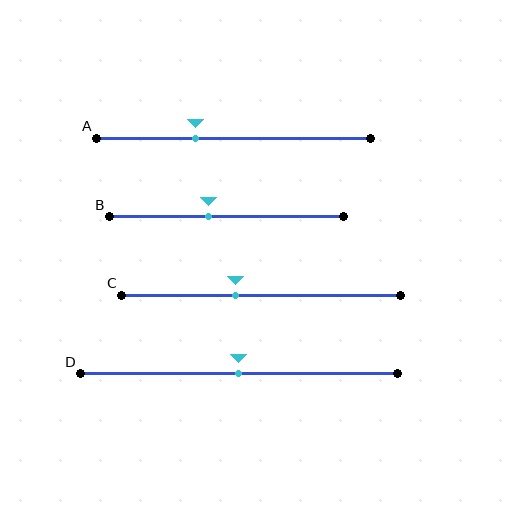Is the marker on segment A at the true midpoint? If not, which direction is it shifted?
No, the marker on segment A is shifted to the left by about 14% of the segment length.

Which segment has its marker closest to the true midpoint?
Segment D has its marker closest to the true midpoint.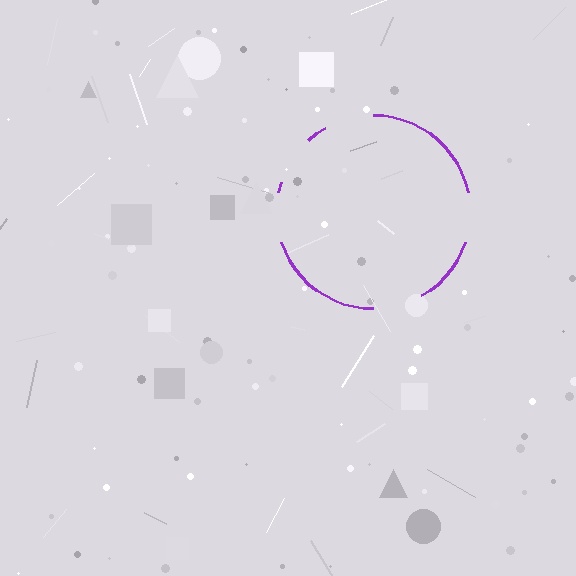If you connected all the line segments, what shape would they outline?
They would outline a circle.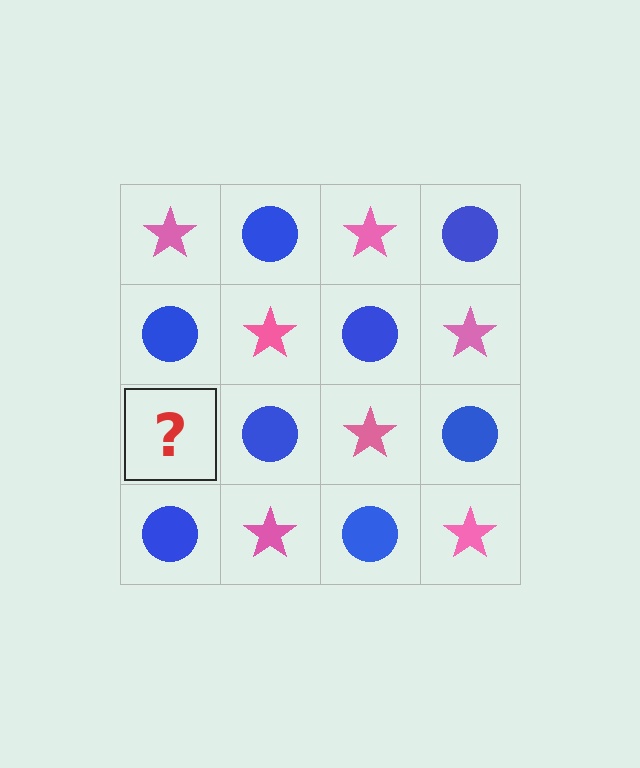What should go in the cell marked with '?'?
The missing cell should contain a pink star.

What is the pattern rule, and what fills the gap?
The rule is that it alternates pink star and blue circle in a checkerboard pattern. The gap should be filled with a pink star.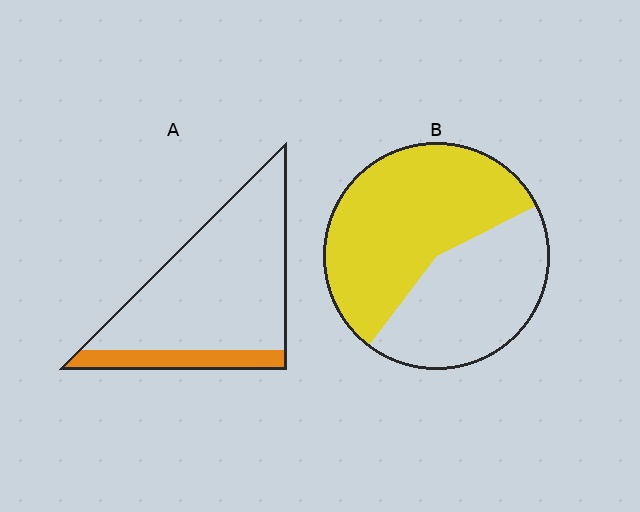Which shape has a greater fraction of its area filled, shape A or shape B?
Shape B.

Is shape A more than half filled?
No.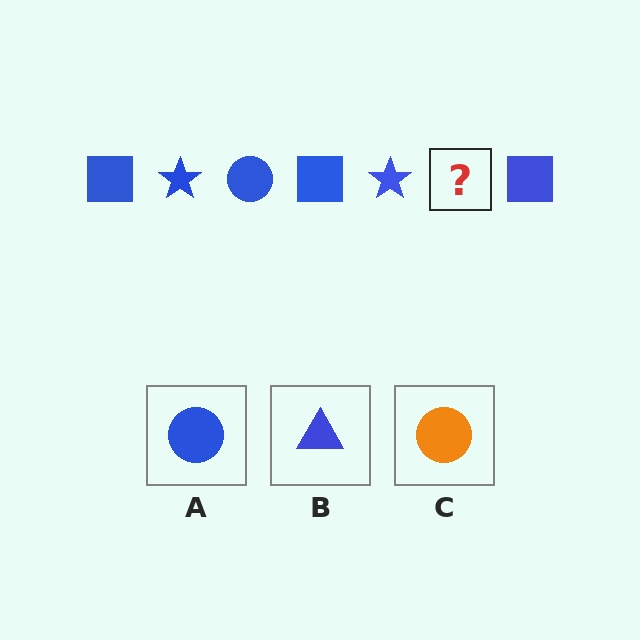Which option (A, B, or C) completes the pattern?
A.